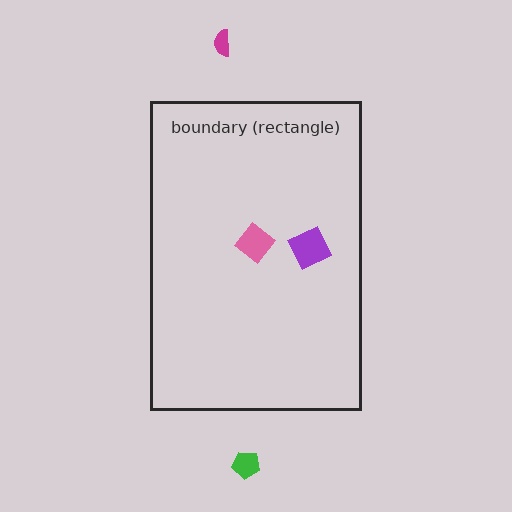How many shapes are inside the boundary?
2 inside, 2 outside.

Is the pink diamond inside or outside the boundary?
Inside.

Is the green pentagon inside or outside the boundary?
Outside.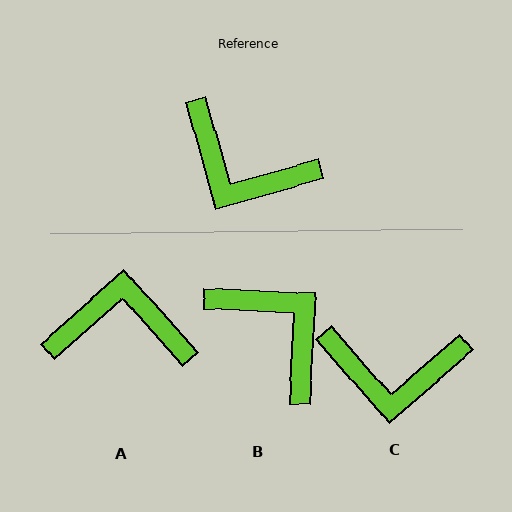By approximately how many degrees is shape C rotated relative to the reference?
Approximately 25 degrees counter-clockwise.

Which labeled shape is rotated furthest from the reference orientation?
B, about 161 degrees away.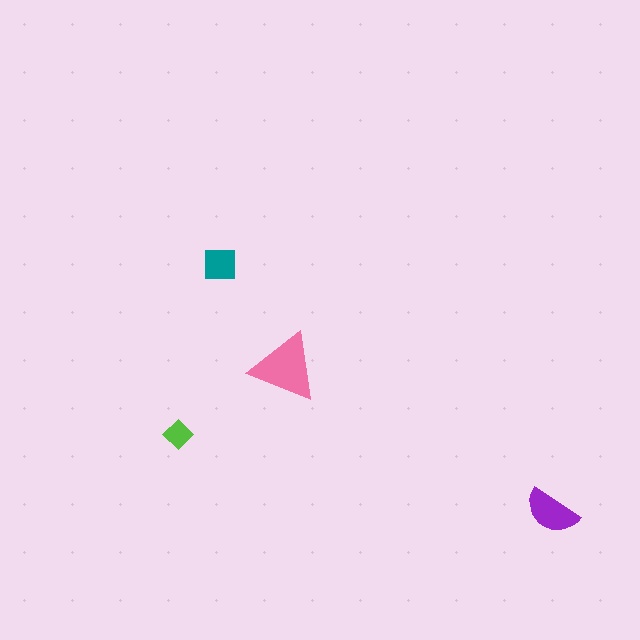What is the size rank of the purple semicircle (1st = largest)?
2nd.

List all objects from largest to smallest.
The pink triangle, the purple semicircle, the teal square, the lime diamond.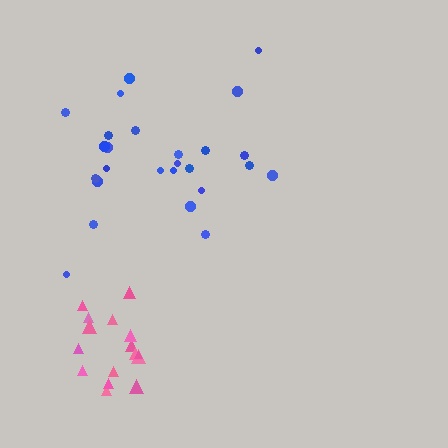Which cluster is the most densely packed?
Pink.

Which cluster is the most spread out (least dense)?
Blue.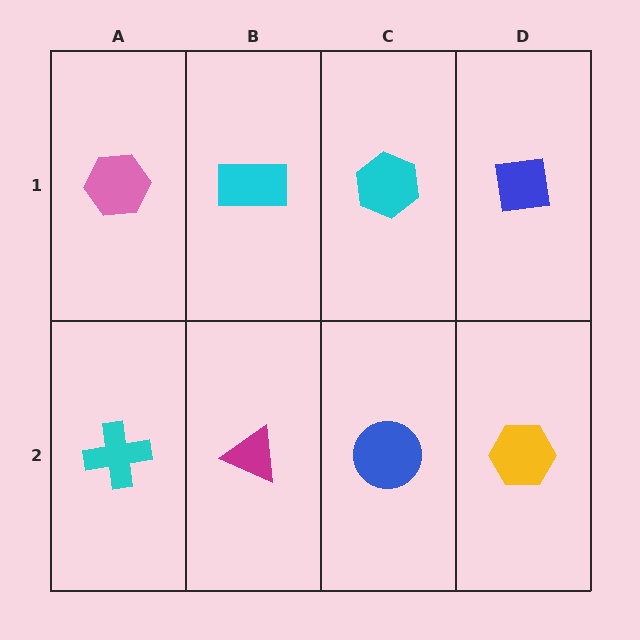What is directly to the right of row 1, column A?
A cyan rectangle.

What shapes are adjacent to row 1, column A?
A cyan cross (row 2, column A), a cyan rectangle (row 1, column B).